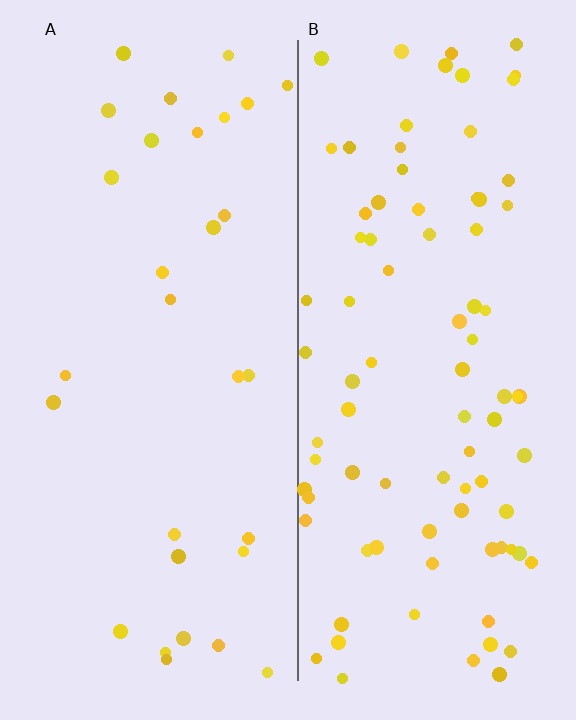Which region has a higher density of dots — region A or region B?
B (the right).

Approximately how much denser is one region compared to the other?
Approximately 2.9× — region B over region A.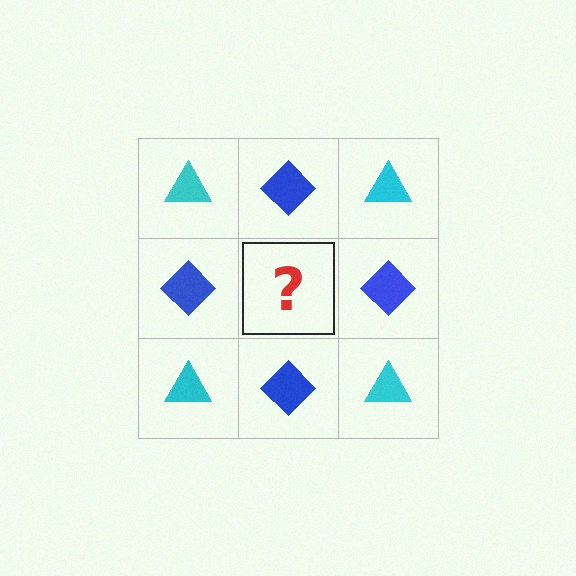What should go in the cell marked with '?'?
The missing cell should contain a cyan triangle.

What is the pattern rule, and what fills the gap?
The rule is that it alternates cyan triangle and blue diamond in a checkerboard pattern. The gap should be filled with a cyan triangle.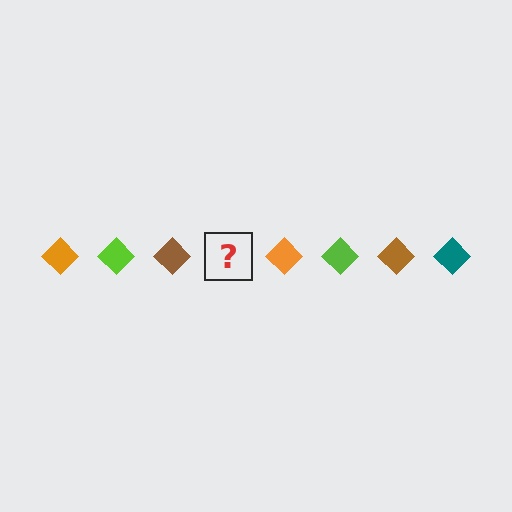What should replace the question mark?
The question mark should be replaced with a teal diamond.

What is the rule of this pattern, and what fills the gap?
The rule is that the pattern cycles through orange, lime, brown, teal diamonds. The gap should be filled with a teal diamond.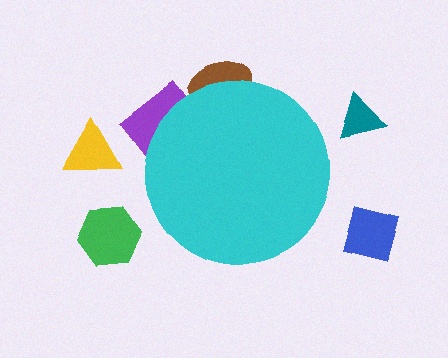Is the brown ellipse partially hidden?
Yes, the brown ellipse is partially hidden behind the cyan circle.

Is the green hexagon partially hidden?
No, the green hexagon is fully visible.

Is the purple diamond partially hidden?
Yes, the purple diamond is partially hidden behind the cyan circle.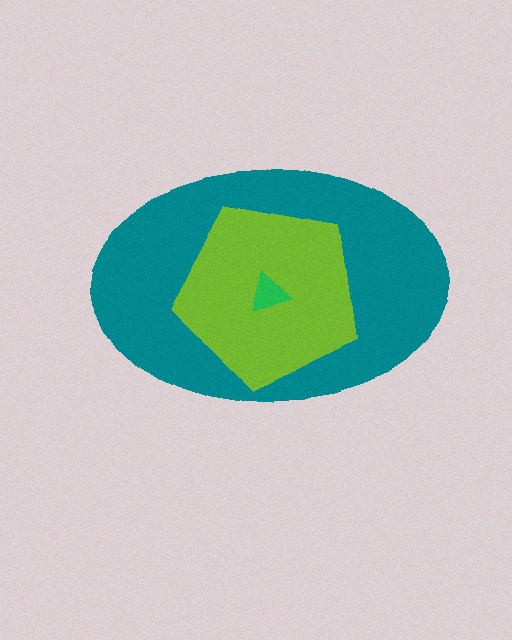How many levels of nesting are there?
3.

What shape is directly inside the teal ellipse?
The lime pentagon.